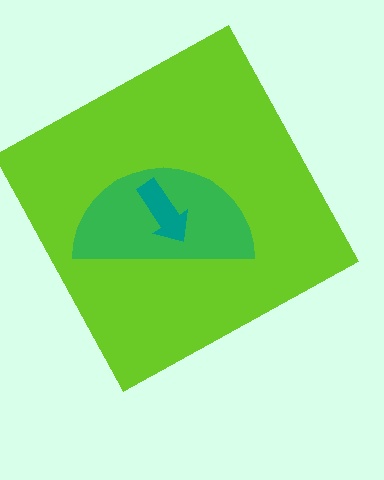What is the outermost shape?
The lime square.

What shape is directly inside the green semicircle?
The teal arrow.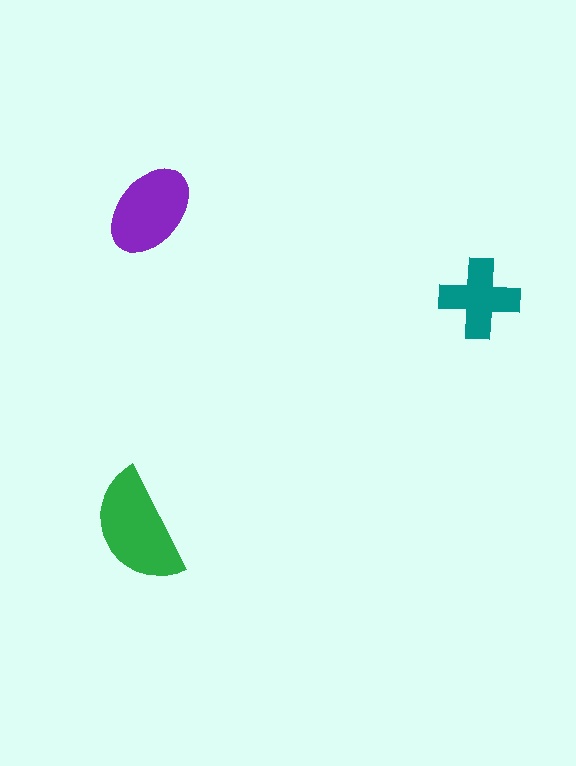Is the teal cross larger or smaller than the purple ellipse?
Smaller.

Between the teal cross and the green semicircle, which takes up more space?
The green semicircle.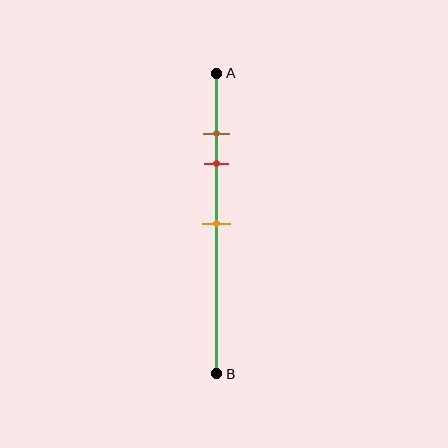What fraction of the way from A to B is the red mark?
The red mark is approximately 30% (0.3) of the way from A to B.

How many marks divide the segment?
There are 3 marks dividing the segment.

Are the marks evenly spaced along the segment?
No, the marks are not evenly spaced.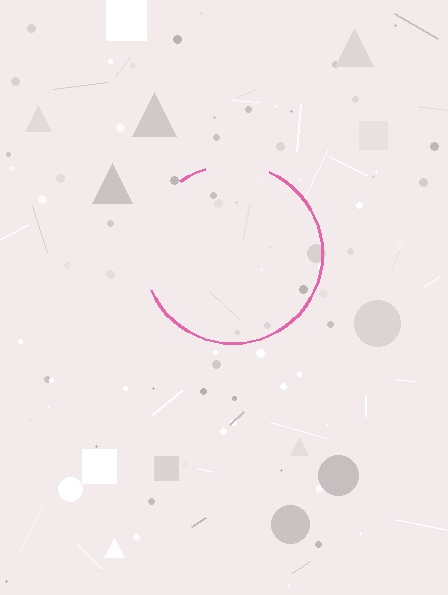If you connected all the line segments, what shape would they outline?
They would outline a circle.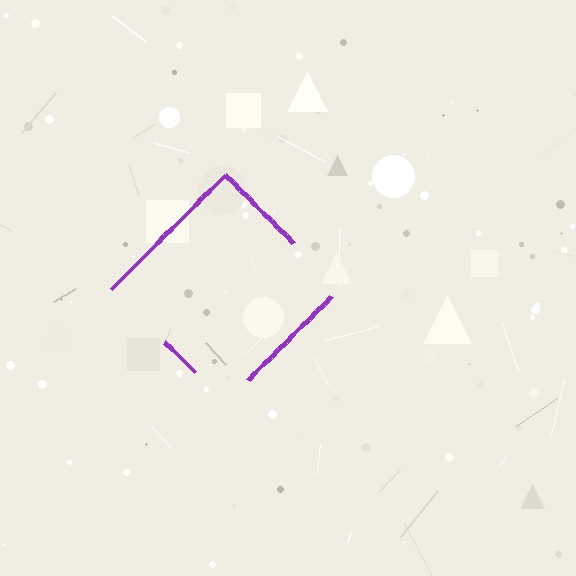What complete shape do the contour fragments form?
The contour fragments form a diamond.